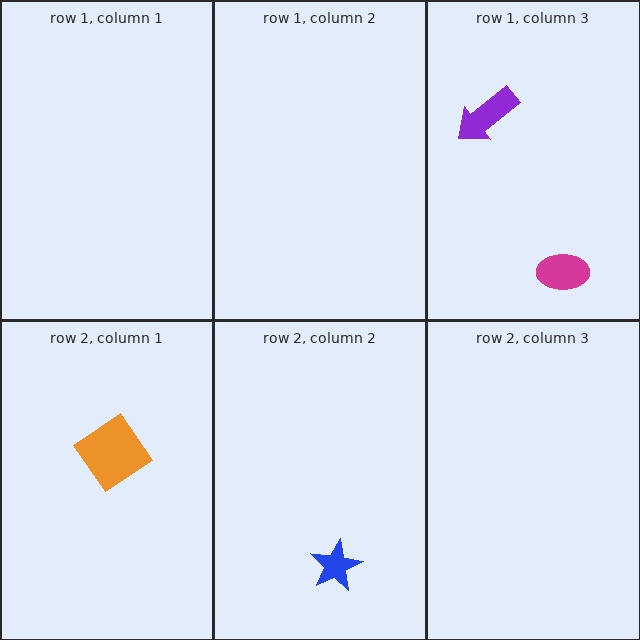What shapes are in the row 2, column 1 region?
The orange diamond.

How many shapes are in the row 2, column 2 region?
1.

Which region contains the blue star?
The row 2, column 2 region.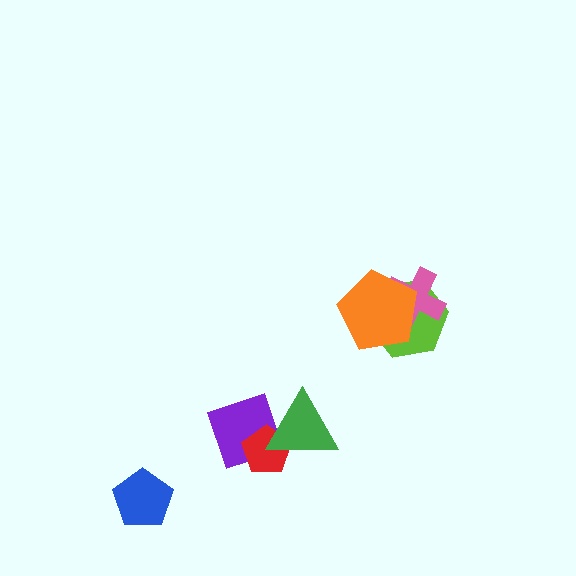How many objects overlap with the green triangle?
2 objects overlap with the green triangle.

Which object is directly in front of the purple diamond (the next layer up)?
The red pentagon is directly in front of the purple diamond.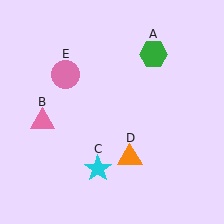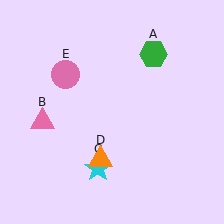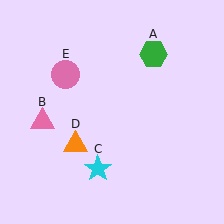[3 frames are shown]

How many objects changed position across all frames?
1 object changed position: orange triangle (object D).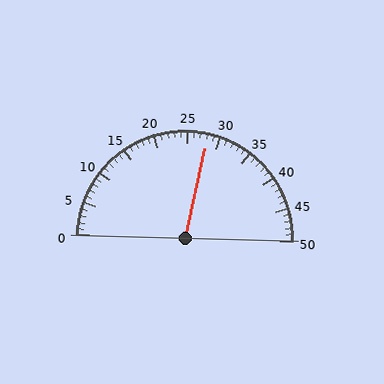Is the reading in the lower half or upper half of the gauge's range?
The reading is in the upper half of the range (0 to 50).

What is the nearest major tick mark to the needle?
The nearest major tick mark is 30.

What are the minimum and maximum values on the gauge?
The gauge ranges from 0 to 50.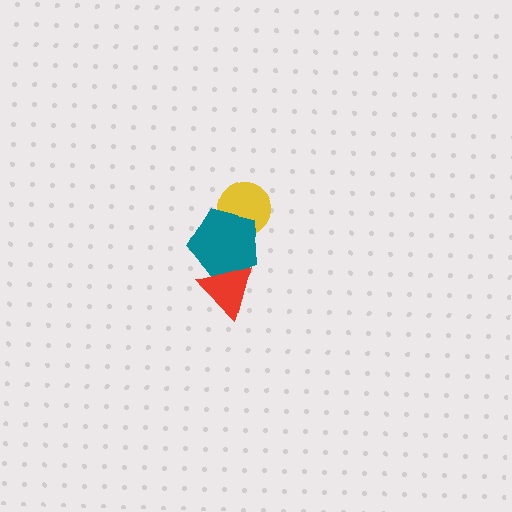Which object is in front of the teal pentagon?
The red triangle is in front of the teal pentagon.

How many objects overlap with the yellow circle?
1 object overlaps with the yellow circle.